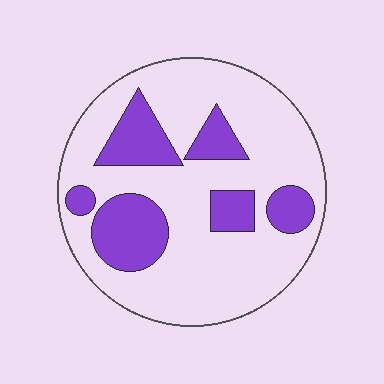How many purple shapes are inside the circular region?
6.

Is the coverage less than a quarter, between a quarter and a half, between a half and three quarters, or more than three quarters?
Between a quarter and a half.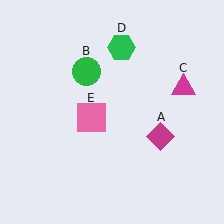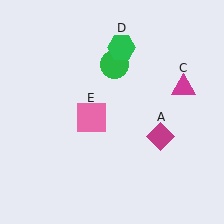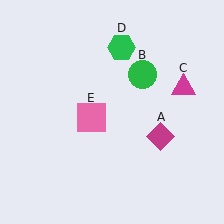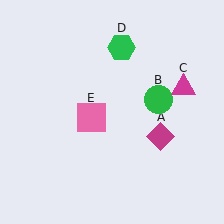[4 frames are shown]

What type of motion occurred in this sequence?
The green circle (object B) rotated clockwise around the center of the scene.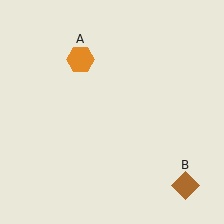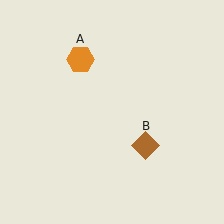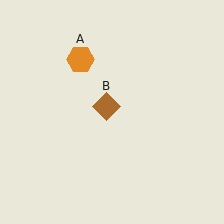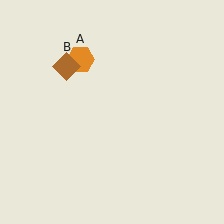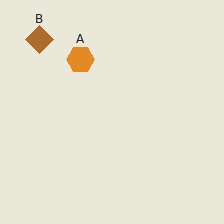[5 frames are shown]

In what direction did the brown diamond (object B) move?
The brown diamond (object B) moved up and to the left.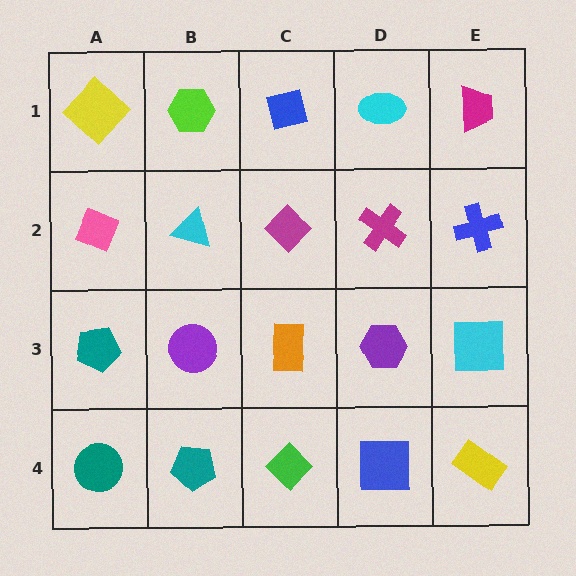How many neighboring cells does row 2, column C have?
4.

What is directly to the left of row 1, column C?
A lime hexagon.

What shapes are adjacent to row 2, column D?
A cyan ellipse (row 1, column D), a purple hexagon (row 3, column D), a magenta diamond (row 2, column C), a blue cross (row 2, column E).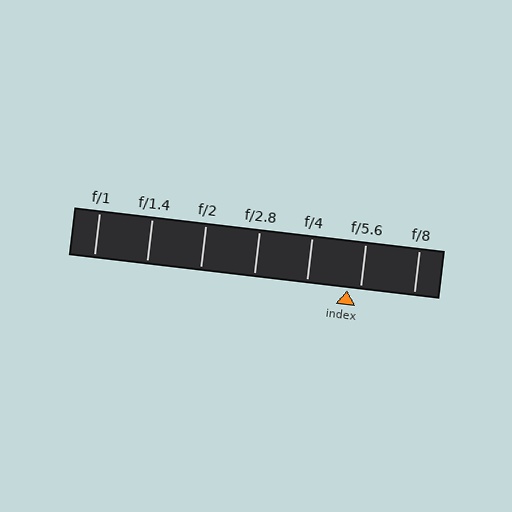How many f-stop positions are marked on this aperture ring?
There are 7 f-stop positions marked.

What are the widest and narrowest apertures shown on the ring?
The widest aperture shown is f/1 and the narrowest is f/8.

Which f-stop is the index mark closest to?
The index mark is closest to f/5.6.